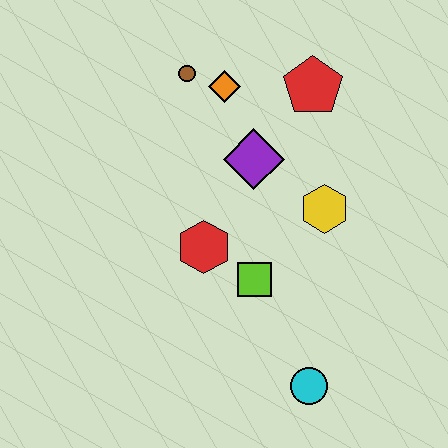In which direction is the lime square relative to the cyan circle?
The lime square is above the cyan circle.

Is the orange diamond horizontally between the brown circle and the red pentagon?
Yes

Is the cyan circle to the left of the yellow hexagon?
Yes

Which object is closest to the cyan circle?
The lime square is closest to the cyan circle.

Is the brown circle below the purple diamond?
No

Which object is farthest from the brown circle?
The cyan circle is farthest from the brown circle.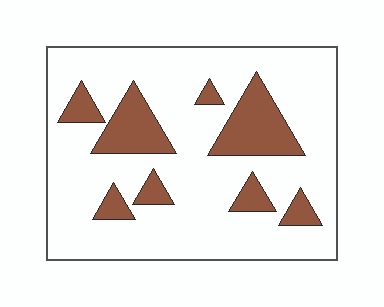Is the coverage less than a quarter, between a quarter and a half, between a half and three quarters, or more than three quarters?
Less than a quarter.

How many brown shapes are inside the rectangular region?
8.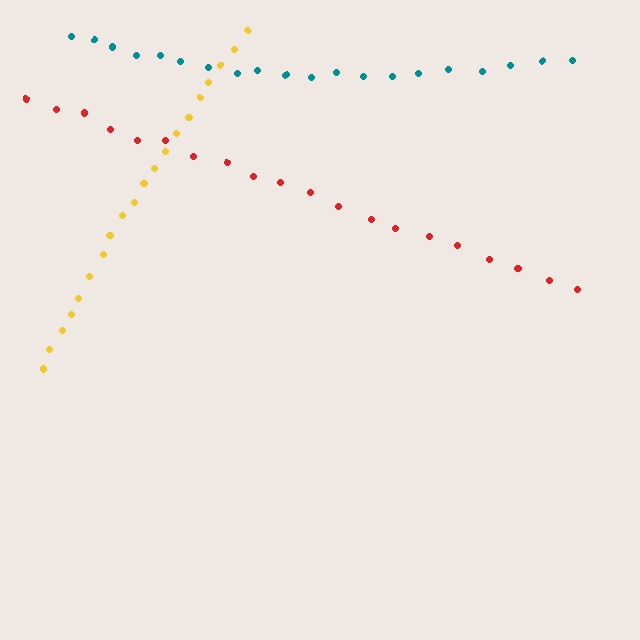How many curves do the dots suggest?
There are 3 distinct paths.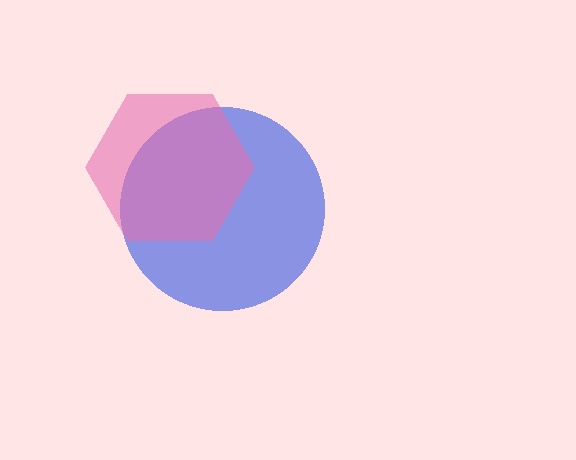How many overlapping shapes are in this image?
There are 2 overlapping shapes in the image.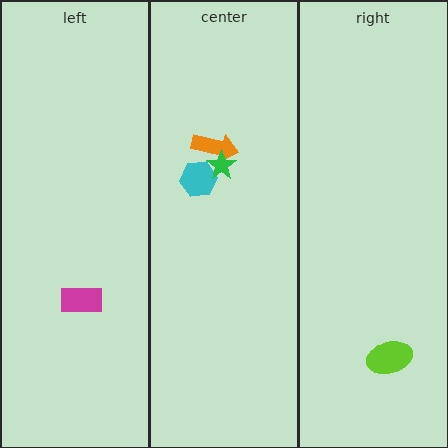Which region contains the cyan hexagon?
The center region.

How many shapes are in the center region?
3.